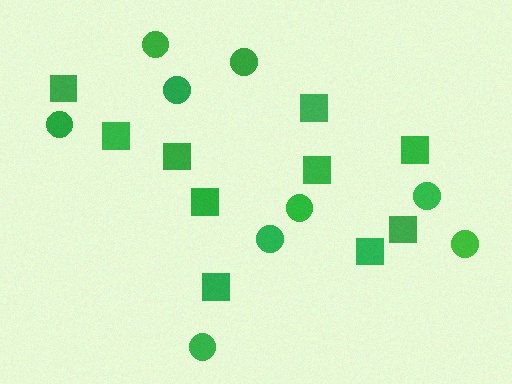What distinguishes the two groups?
There are 2 groups: one group of squares (10) and one group of circles (9).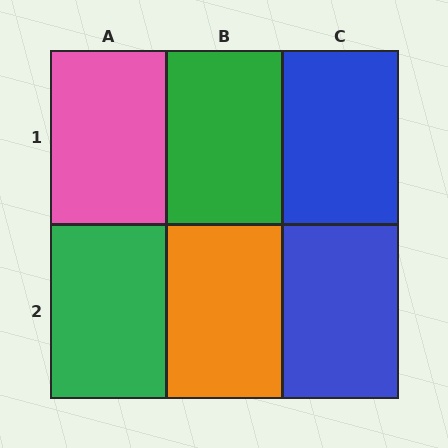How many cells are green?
2 cells are green.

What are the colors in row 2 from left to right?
Green, orange, blue.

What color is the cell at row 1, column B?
Green.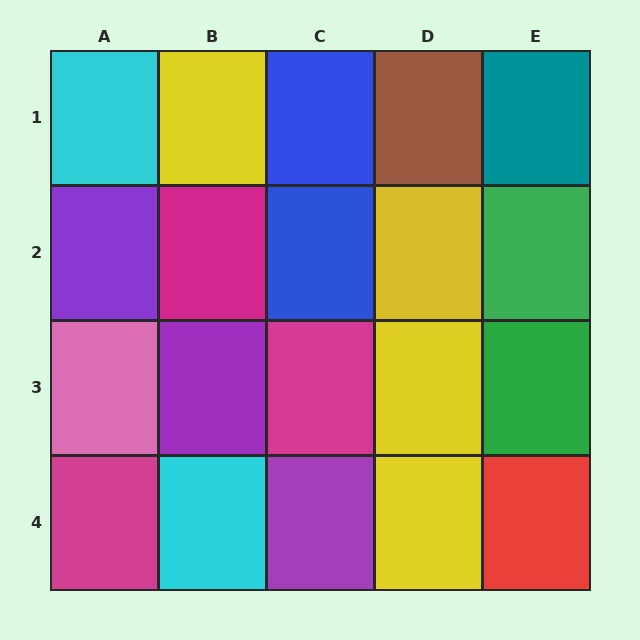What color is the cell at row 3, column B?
Purple.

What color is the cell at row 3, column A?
Pink.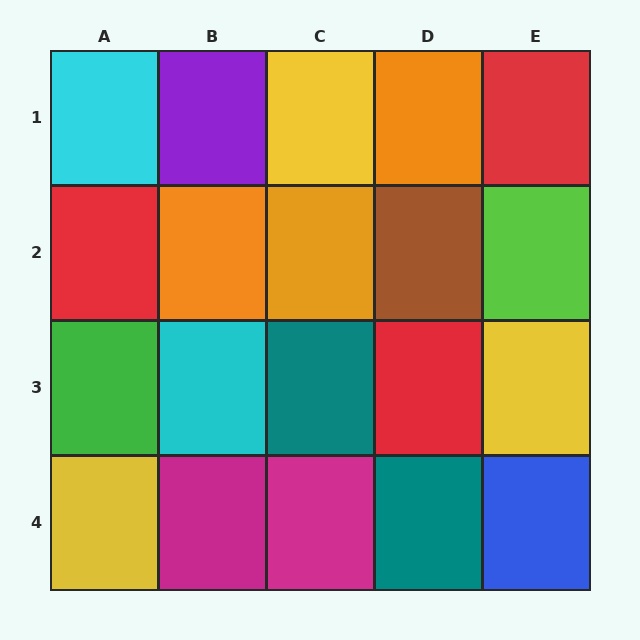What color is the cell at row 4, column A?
Yellow.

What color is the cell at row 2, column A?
Red.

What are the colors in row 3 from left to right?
Green, cyan, teal, red, yellow.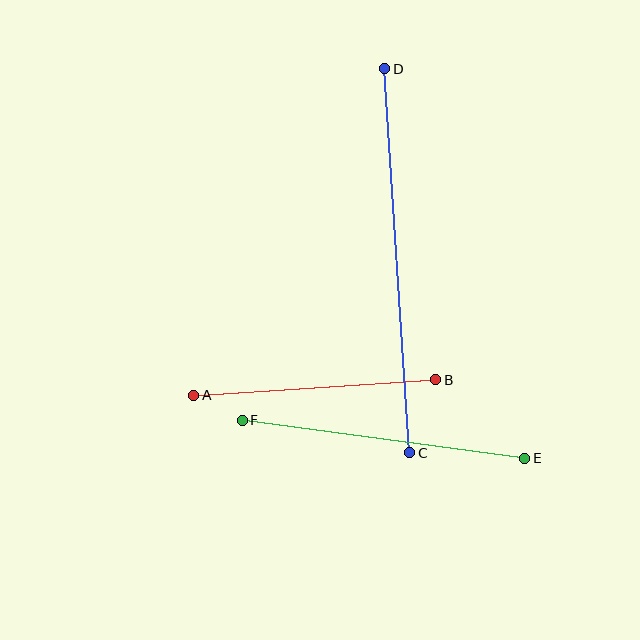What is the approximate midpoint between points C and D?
The midpoint is at approximately (397, 261) pixels.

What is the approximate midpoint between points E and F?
The midpoint is at approximately (383, 439) pixels.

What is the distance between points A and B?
The distance is approximately 243 pixels.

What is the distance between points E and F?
The distance is approximately 285 pixels.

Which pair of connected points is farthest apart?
Points C and D are farthest apart.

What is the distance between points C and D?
The distance is approximately 385 pixels.